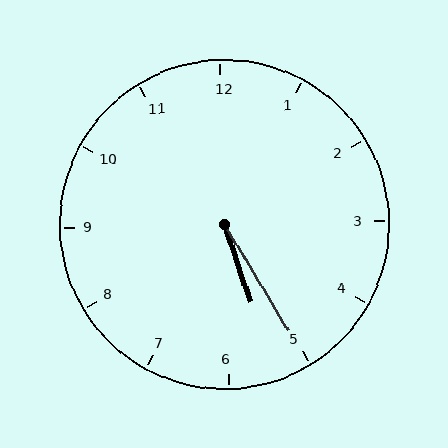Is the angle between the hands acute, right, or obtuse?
It is acute.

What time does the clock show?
5:25.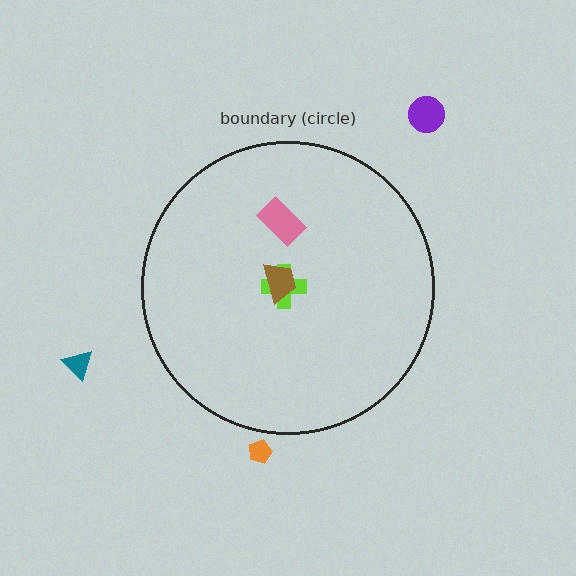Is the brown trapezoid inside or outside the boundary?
Inside.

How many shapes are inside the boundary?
3 inside, 3 outside.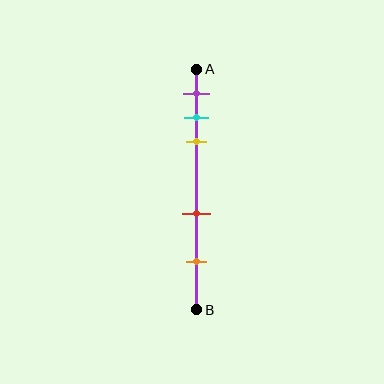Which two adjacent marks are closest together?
The cyan and yellow marks are the closest adjacent pair.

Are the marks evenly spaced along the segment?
No, the marks are not evenly spaced.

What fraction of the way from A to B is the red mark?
The red mark is approximately 60% (0.6) of the way from A to B.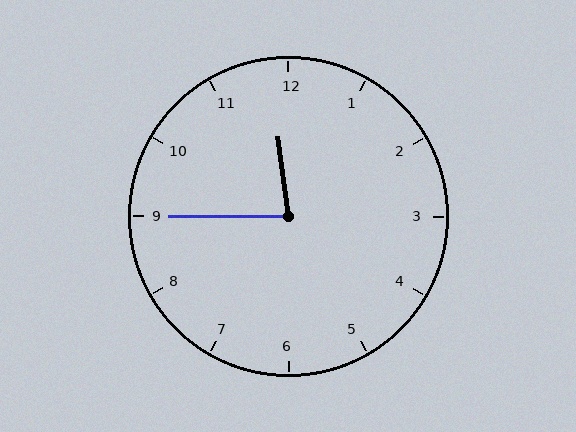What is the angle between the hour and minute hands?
Approximately 82 degrees.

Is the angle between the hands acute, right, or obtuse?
It is acute.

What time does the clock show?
11:45.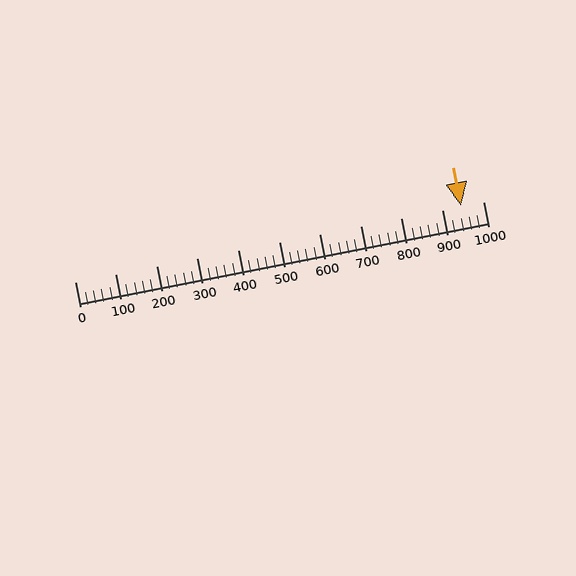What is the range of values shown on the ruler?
The ruler shows values from 0 to 1000.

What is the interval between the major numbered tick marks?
The major tick marks are spaced 100 units apart.